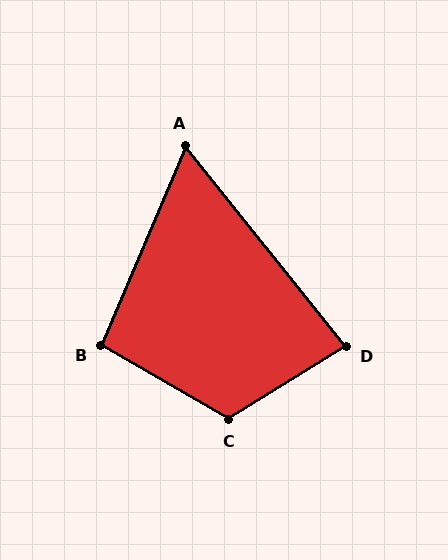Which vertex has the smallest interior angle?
A, at approximately 62 degrees.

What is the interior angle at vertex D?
Approximately 83 degrees (acute).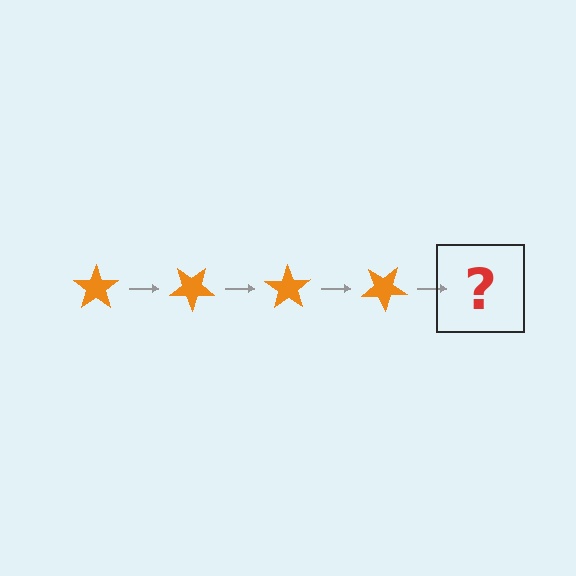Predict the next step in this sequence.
The next step is an orange star rotated 140 degrees.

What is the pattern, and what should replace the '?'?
The pattern is that the star rotates 35 degrees each step. The '?' should be an orange star rotated 140 degrees.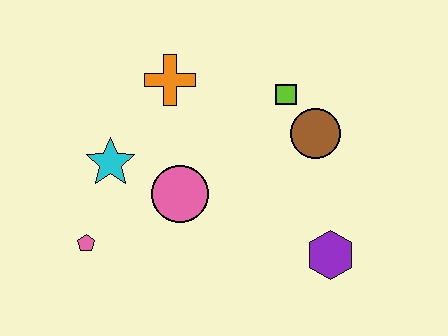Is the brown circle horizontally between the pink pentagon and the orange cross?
No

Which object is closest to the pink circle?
The cyan star is closest to the pink circle.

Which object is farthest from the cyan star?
The purple hexagon is farthest from the cyan star.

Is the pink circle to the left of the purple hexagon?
Yes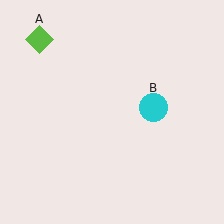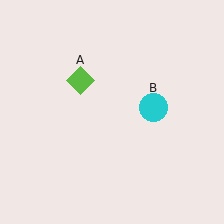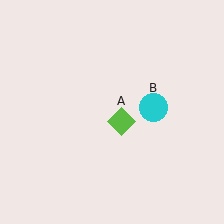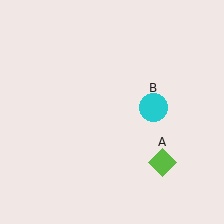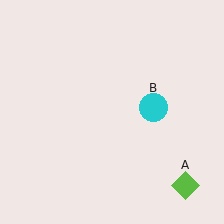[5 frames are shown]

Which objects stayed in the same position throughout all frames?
Cyan circle (object B) remained stationary.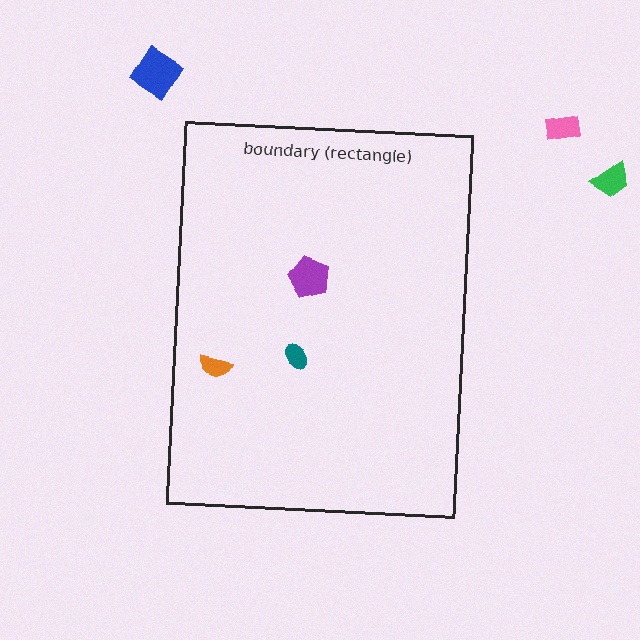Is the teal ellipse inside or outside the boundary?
Inside.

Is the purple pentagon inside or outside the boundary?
Inside.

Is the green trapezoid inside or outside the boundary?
Outside.